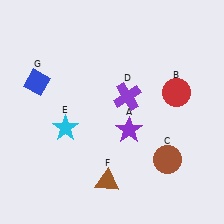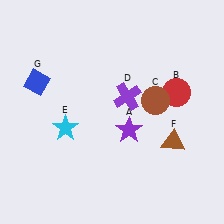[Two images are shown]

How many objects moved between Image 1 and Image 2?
2 objects moved between the two images.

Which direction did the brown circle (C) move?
The brown circle (C) moved up.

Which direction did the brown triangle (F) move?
The brown triangle (F) moved right.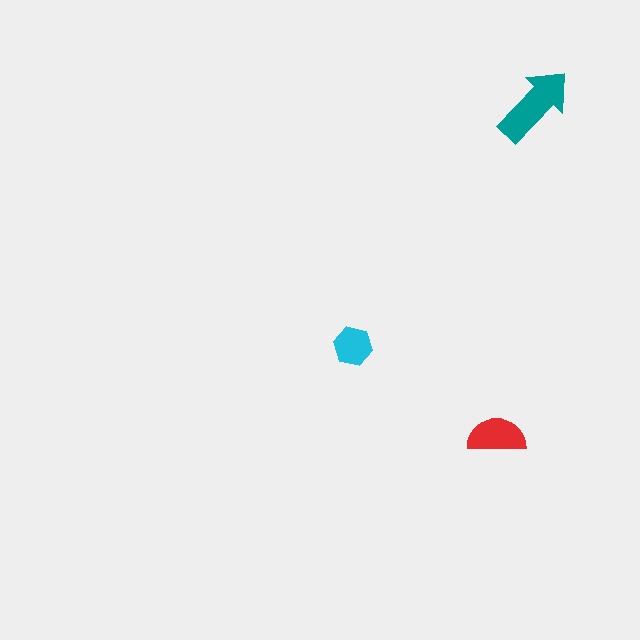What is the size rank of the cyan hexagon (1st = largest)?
3rd.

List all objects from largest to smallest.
The teal arrow, the red semicircle, the cyan hexagon.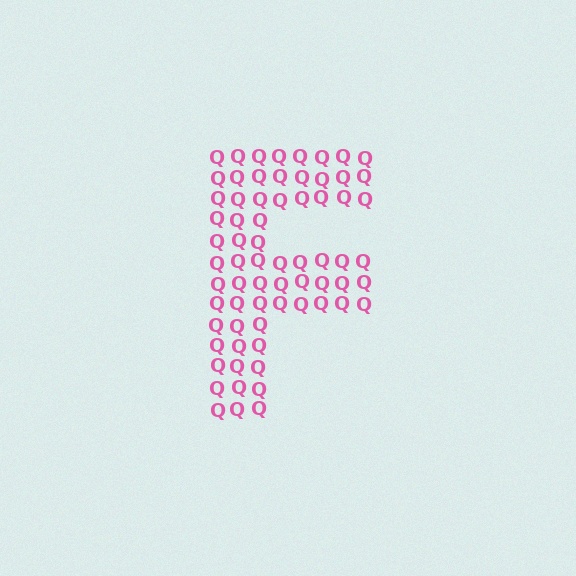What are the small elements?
The small elements are letter Q's.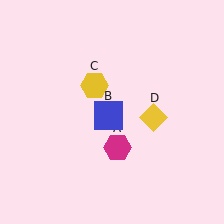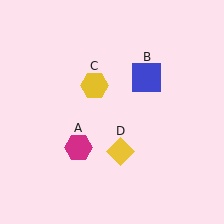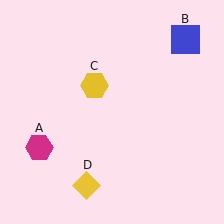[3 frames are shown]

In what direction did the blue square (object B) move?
The blue square (object B) moved up and to the right.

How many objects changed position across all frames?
3 objects changed position: magenta hexagon (object A), blue square (object B), yellow diamond (object D).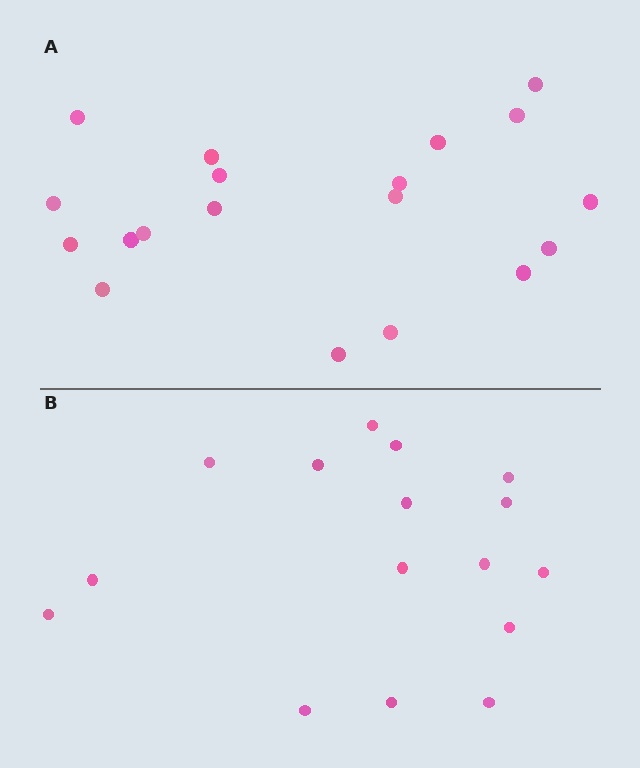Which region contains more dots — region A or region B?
Region A (the top region) has more dots.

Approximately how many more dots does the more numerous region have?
Region A has just a few more — roughly 2 or 3 more dots than region B.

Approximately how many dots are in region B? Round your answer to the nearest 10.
About 20 dots. (The exact count is 16, which rounds to 20.)